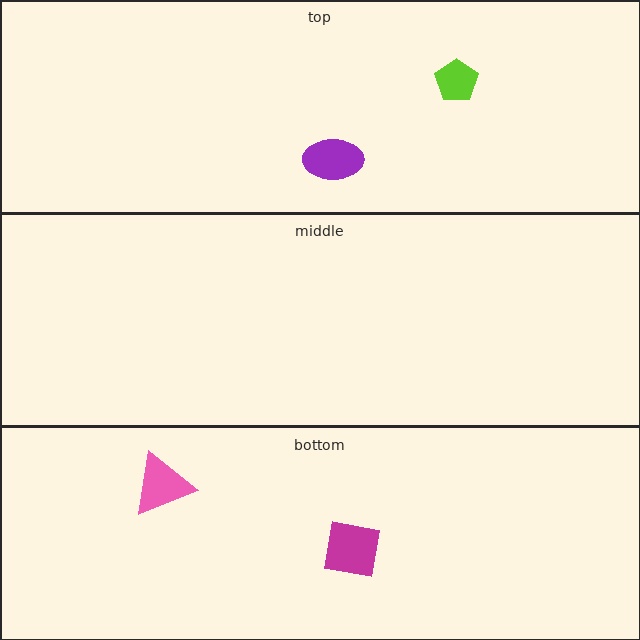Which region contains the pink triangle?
The bottom region.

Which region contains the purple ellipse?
The top region.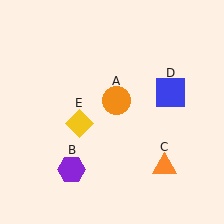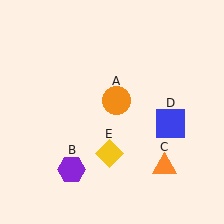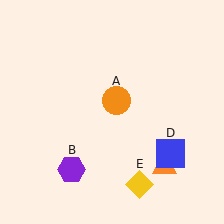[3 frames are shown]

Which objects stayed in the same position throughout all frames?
Orange circle (object A) and purple hexagon (object B) and orange triangle (object C) remained stationary.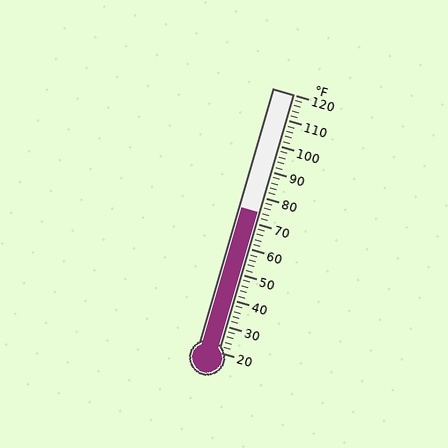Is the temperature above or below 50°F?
The temperature is above 50°F.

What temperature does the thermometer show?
The thermometer shows approximately 74°F.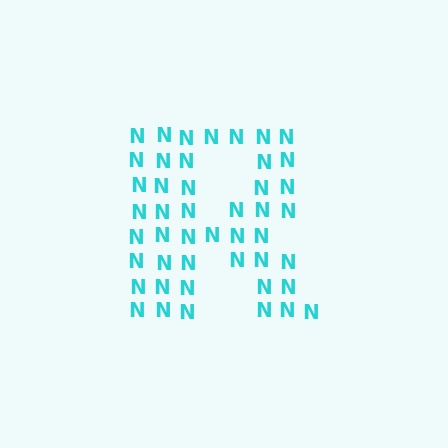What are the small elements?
The small elements are letter N's.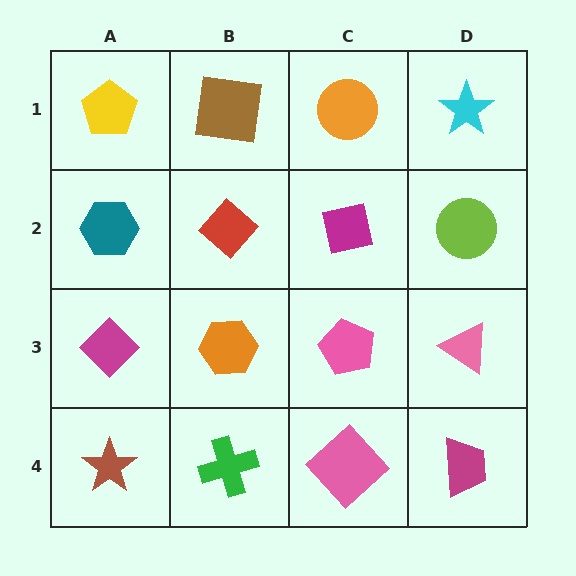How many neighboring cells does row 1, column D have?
2.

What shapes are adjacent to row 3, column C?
A magenta square (row 2, column C), a pink diamond (row 4, column C), an orange hexagon (row 3, column B), a pink triangle (row 3, column D).